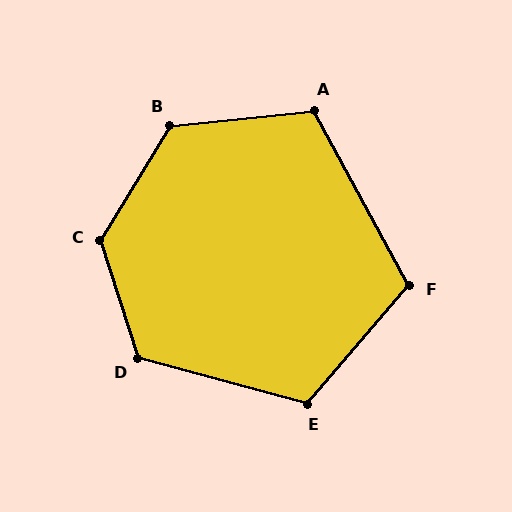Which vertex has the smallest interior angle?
F, at approximately 110 degrees.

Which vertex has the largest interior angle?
C, at approximately 131 degrees.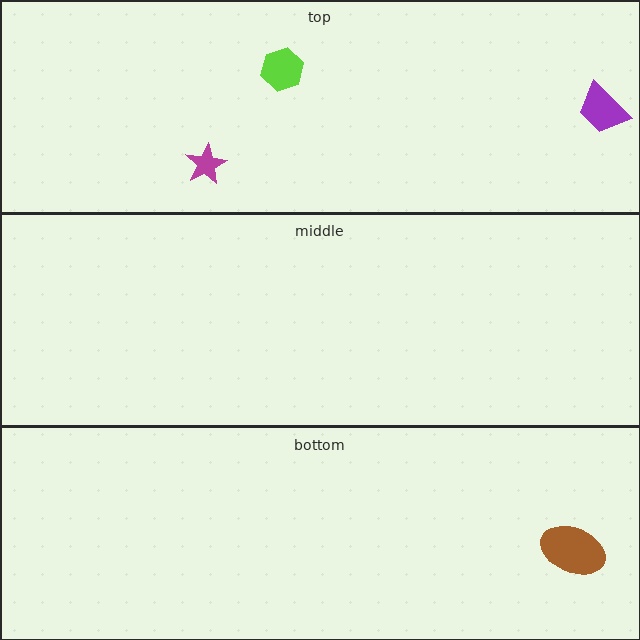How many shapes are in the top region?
3.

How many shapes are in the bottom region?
1.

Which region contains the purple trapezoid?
The top region.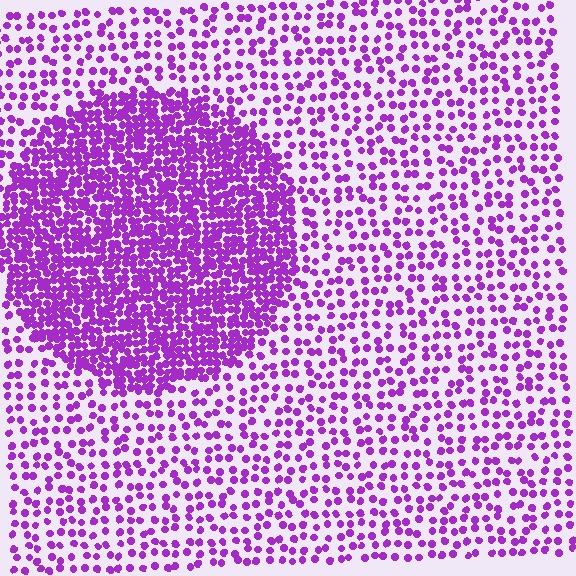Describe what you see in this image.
The image contains small purple elements arranged at two different densities. A circle-shaped region is visible where the elements are more densely packed than the surrounding area.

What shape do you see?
I see a circle.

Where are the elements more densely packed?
The elements are more densely packed inside the circle boundary.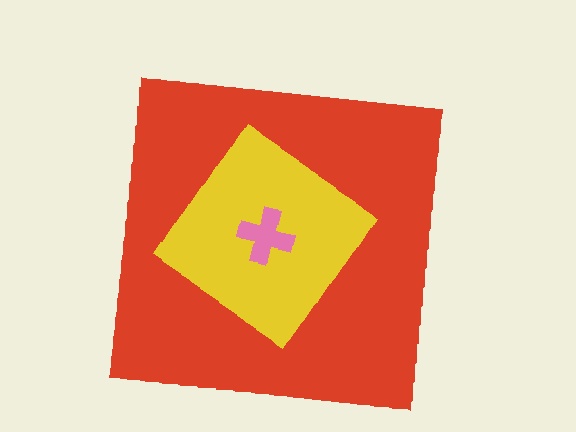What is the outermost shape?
The red square.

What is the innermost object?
The pink cross.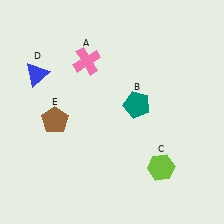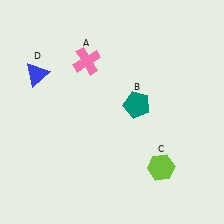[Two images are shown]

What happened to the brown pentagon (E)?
The brown pentagon (E) was removed in Image 2. It was in the bottom-left area of Image 1.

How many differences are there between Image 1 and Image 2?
There is 1 difference between the two images.